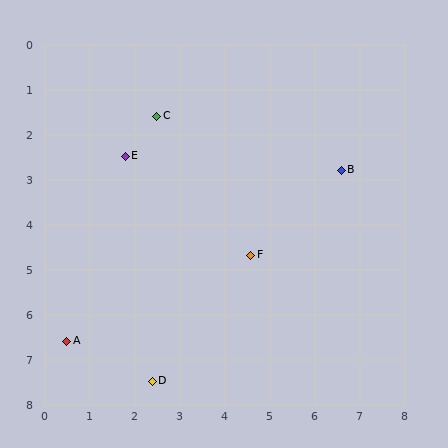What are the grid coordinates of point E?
Point E is at approximately (1.8, 2.5).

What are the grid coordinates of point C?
Point C is at approximately (2.5, 1.6).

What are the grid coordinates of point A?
Point A is at approximately (0.5, 6.6).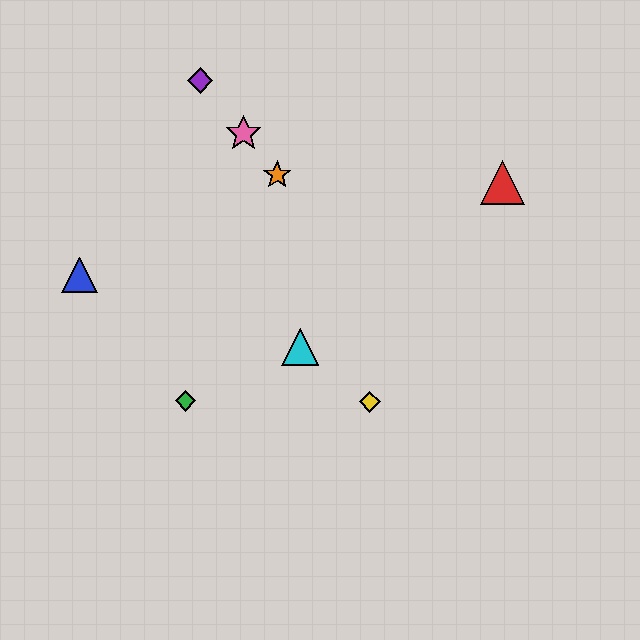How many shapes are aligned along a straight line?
3 shapes (the purple diamond, the orange star, the pink star) are aligned along a straight line.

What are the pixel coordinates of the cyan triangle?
The cyan triangle is at (300, 347).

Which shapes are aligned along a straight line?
The purple diamond, the orange star, the pink star are aligned along a straight line.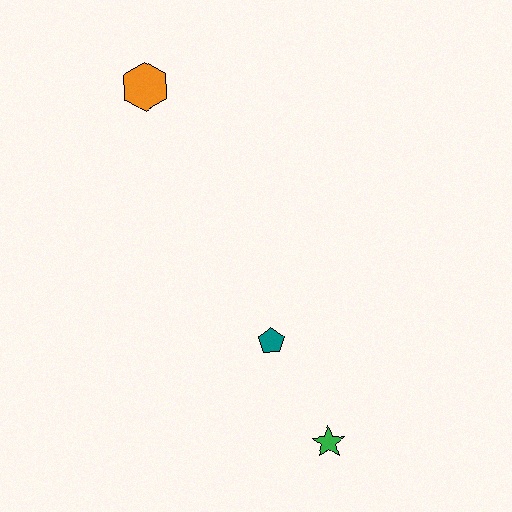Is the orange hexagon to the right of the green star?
No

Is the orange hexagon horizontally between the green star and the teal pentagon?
No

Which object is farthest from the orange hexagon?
The green star is farthest from the orange hexagon.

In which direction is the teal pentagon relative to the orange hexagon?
The teal pentagon is below the orange hexagon.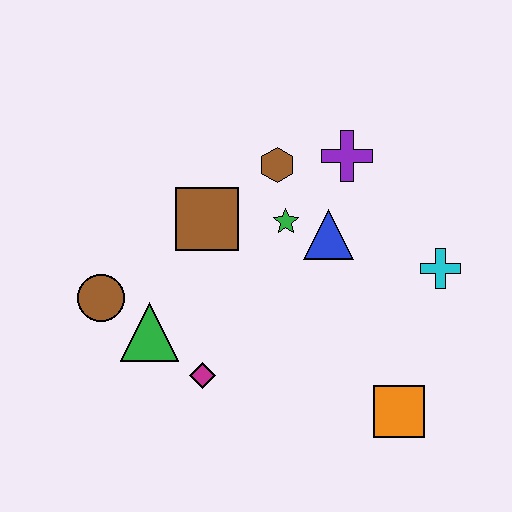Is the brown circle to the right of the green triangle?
No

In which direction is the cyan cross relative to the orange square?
The cyan cross is above the orange square.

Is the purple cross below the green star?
No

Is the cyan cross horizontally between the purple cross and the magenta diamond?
No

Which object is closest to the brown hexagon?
The green star is closest to the brown hexagon.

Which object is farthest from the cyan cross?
The brown circle is farthest from the cyan cross.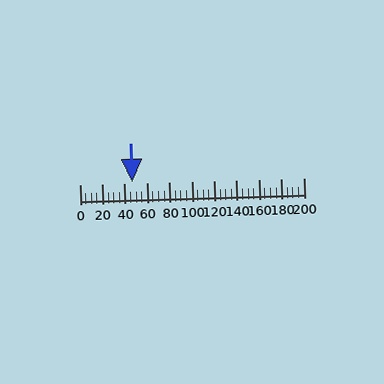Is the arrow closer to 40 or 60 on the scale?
The arrow is closer to 40.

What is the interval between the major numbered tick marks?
The major tick marks are spaced 20 units apart.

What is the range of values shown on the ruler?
The ruler shows values from 0 to 200.